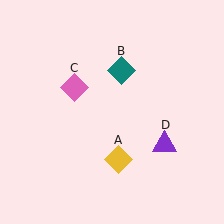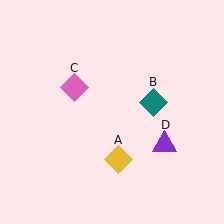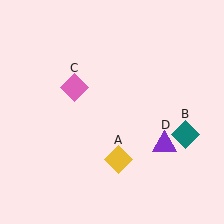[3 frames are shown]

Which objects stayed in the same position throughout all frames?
Yellow diamond (object A) and pink diamond (object C) and purple triangle (object D) remained stationary.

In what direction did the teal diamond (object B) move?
The teal diamond (object B) moved down and to the right.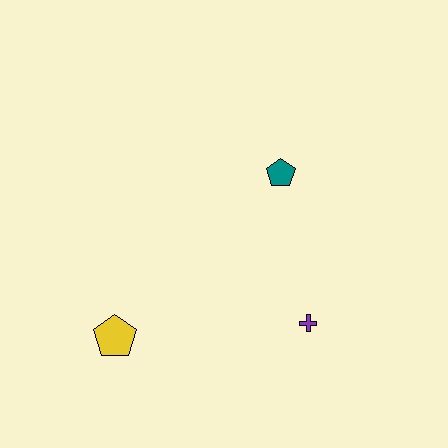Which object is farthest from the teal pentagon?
The yellow pentagon is farthest from the teal pentagon.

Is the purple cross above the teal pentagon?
No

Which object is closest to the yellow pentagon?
The purple cross is closest to the yellow pentagon.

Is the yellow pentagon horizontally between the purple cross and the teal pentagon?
No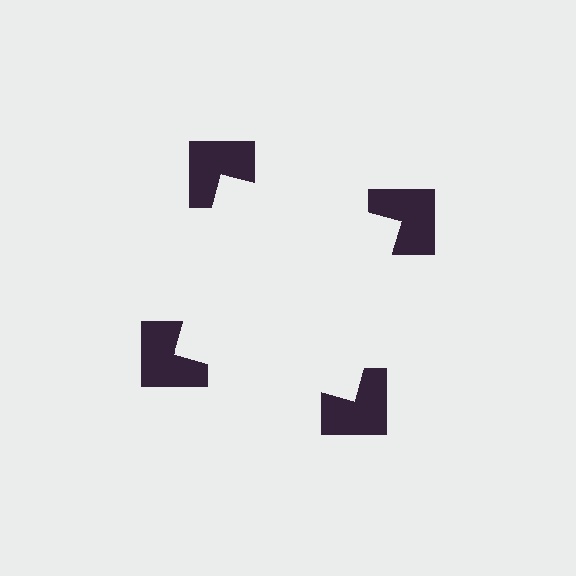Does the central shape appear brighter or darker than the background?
It typically appears slightly brighter than the background, even though no actual brightness change is drawn.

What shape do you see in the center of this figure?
An illusory square — its edges are inferred from the aligned wedge cuts in the notched squares, not physically drawn.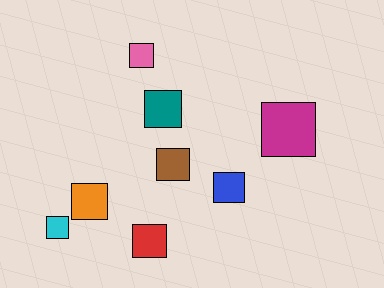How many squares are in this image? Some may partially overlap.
There are 8 squares.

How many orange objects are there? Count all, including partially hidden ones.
There is 1 orange object.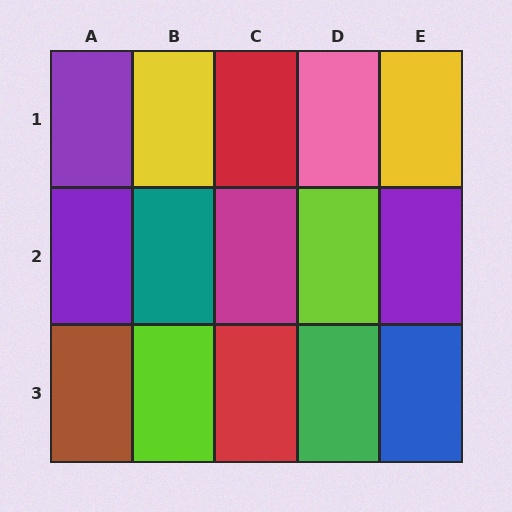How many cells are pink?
1 cell is pink.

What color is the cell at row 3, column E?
Blue.